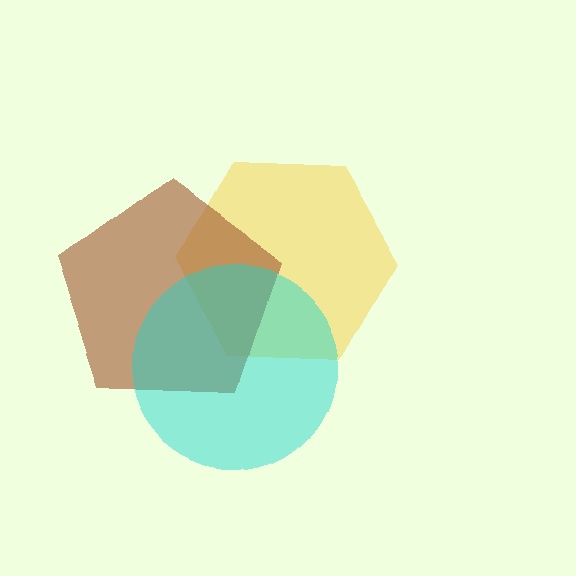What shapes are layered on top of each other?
The layered shapes are: a yellow hexagon, a brown pentagon, a cyan circle.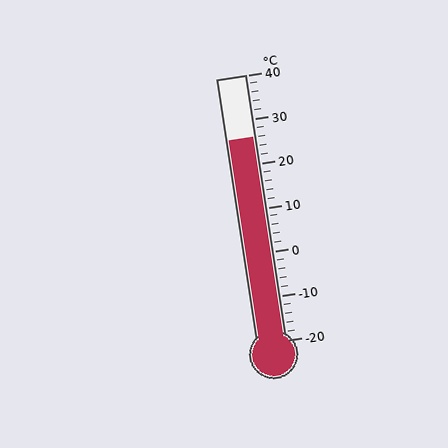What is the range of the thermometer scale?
The thermometer scale ranges from -20°C to 40°C.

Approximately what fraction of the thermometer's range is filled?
The thermometer is filled to approximately 75% of its range.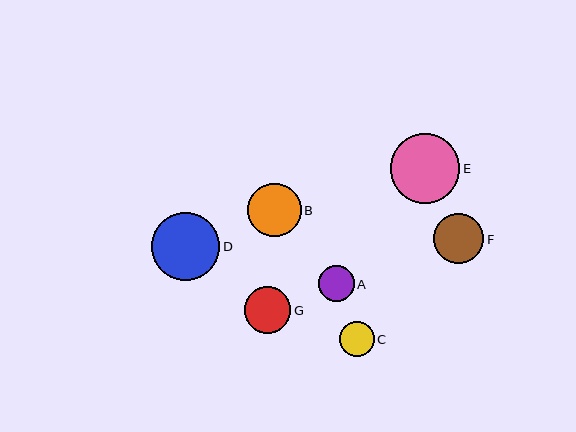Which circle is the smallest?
Circle C is the smallest with a size of approximately 35 pixels.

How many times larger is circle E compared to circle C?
Circle E is approximately 2.0 times the size of circle C.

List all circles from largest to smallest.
From largest to smallest: E, D, B, F, G, A, C.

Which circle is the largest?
Circle E is the largest with a size of approximately 70 pixels.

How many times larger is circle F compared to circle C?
Circle F is approximately 1.4 times the size of circle C.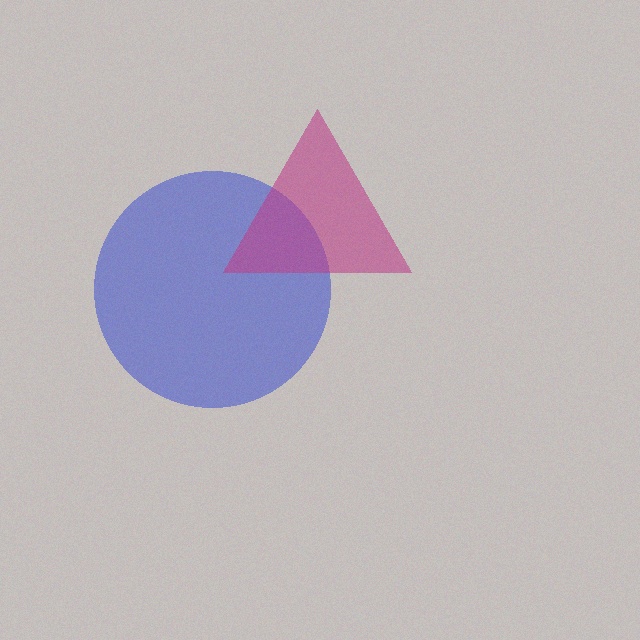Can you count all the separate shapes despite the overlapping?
Yes, there are 2 separate shapes.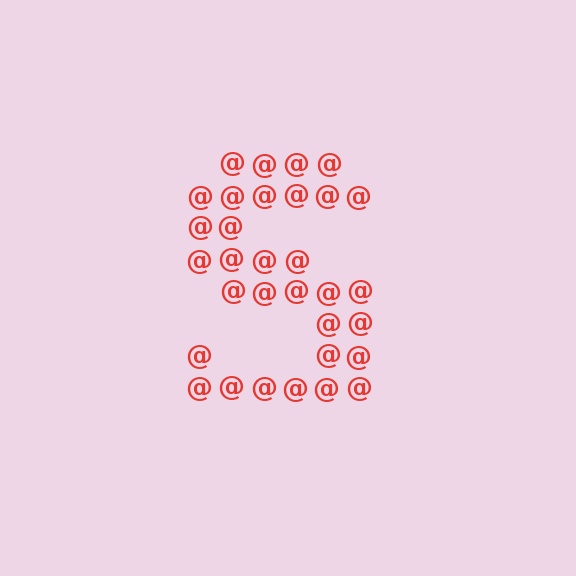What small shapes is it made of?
It is made of small at signs.